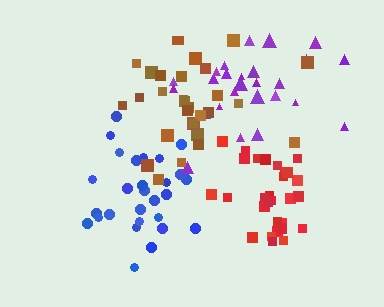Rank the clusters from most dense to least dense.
red, blue, purple, brown.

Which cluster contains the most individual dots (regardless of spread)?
Blue (30).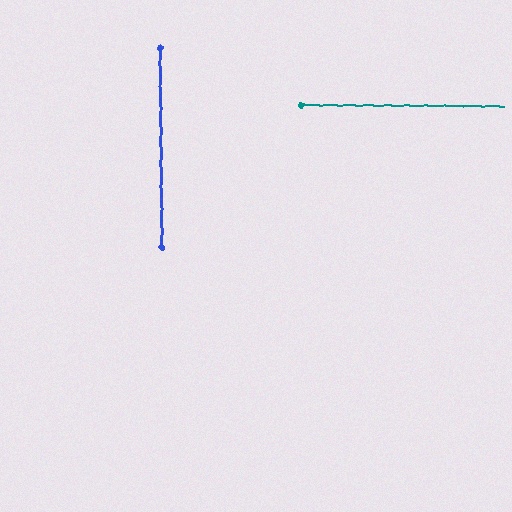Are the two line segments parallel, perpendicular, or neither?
Perpendicular — they meet at approximately 89°.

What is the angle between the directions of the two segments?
Approximately 89 degrees.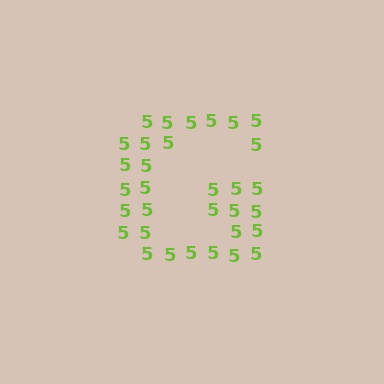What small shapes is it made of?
It is made of small digit 5's.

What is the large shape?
The large shape is the letter G.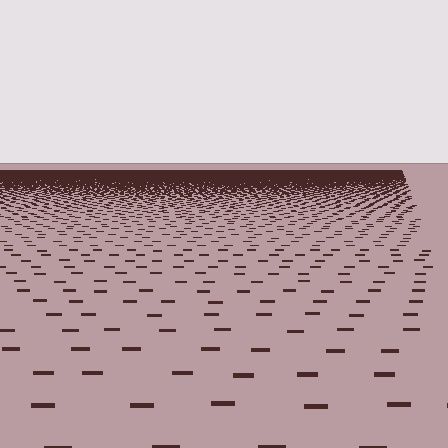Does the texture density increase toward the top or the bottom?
Density increases toward the top.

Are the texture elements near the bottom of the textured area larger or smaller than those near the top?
Larger. Near the bottom, elements are closer to the viewer and appear at a bigger on-screen size.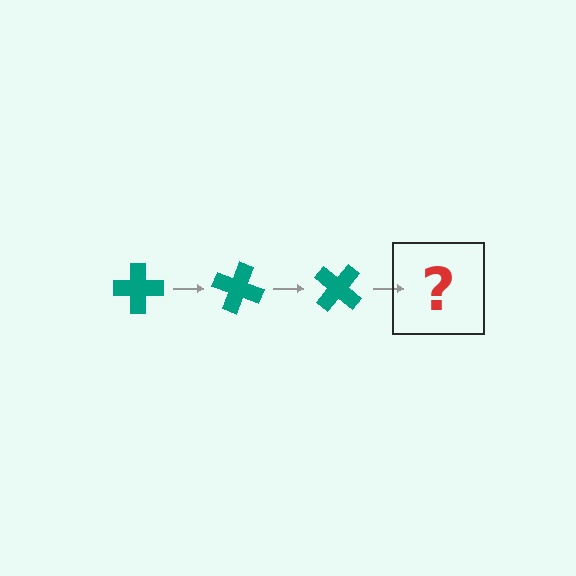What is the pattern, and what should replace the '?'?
The pattern is that the cross rotates 20 degrees each step. The '?' should be a teal cross rotated 60 degrees.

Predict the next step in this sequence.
The next step is a teal cross rotated 60 degrees.